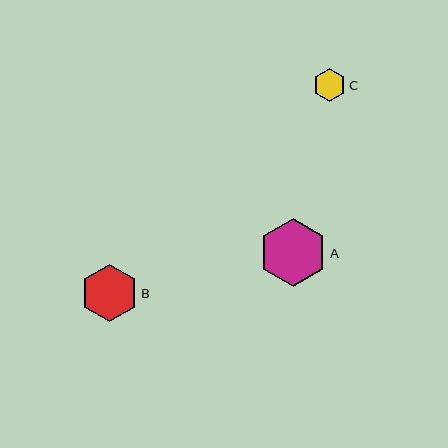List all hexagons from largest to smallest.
From largest to smallest: A, B, C.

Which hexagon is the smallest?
Hexagon C is the smallest with a size of approximately 33 pixels.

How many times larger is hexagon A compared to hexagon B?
Hexagon A is approximately 1.2 times the size of hexagon B.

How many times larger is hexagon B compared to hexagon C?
Hexagon B is approximately 1.8 times the size of hexagon C.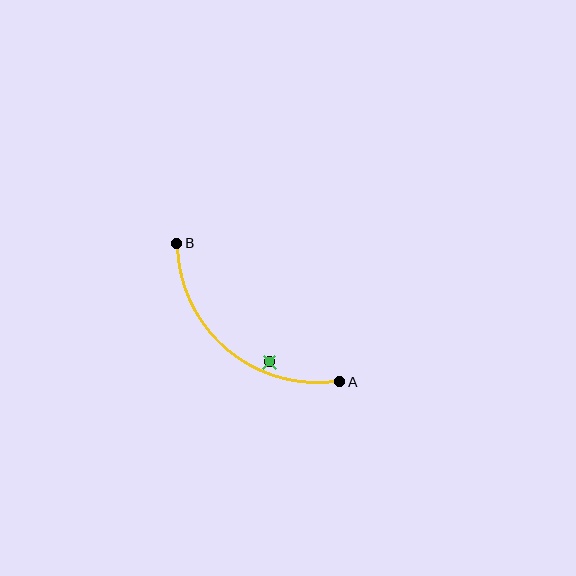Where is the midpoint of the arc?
The arc midpoint is the point on the curve farthest from the straight line joining A and B. It sits below and to the left of that line.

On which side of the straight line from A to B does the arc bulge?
The arc bulges below and to the left of the straight line connecting A and B.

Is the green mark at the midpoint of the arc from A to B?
No — the green mark does not lie on the arc at all. It sits slightly inside the curve.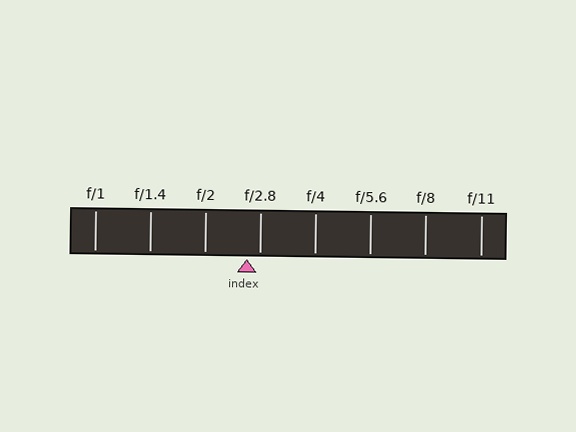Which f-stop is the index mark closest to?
The index mark is closest to f/2.8.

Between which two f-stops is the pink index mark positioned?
The index mark is between f/2 and f/2.8.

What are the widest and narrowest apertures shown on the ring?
The widest aperture shown is f/1 and the narrowest is f/11.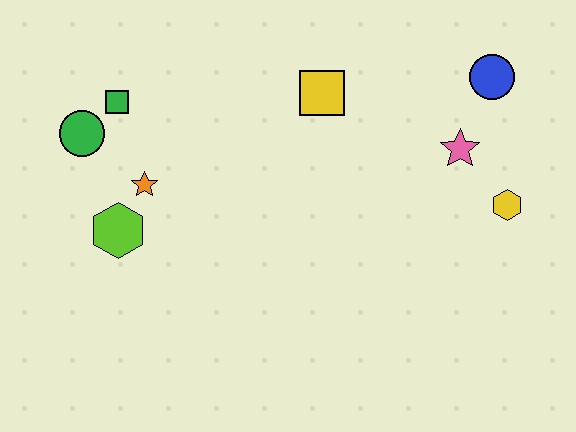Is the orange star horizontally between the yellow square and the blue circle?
No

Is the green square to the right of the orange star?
No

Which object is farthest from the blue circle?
The green circle is farthest from the blue circle.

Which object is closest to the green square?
The green circle is closest to the green square.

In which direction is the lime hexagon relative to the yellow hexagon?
The lime hexagon is to the left of the yellow hexagon.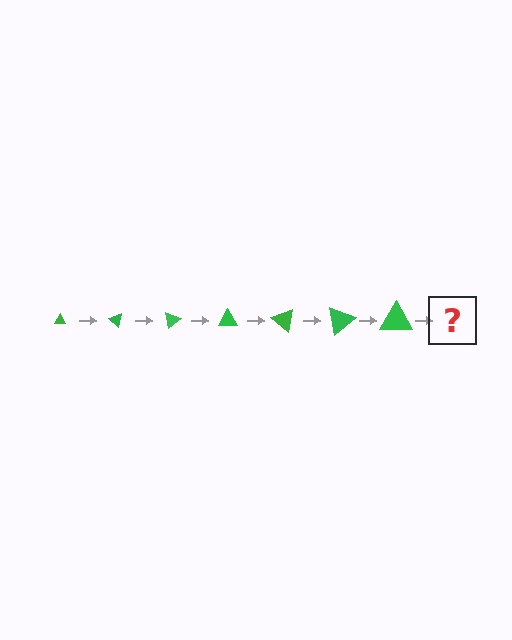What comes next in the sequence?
The next element should be a triangle, larger than the previous one and rotated 280 degrees from the start.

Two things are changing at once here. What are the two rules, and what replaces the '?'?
The two rules are that the triangle grows larger each step and it rotates 40 degrees each step. The '?' should be a triangle, larger than the previous one and rotated 280 degrees from the start.